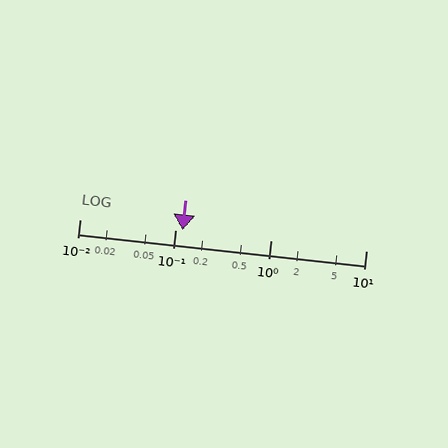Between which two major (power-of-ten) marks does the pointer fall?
The pointer is between 0.1 and 1.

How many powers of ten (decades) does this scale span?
The scale spans 3 decades, from 0.01 to 10.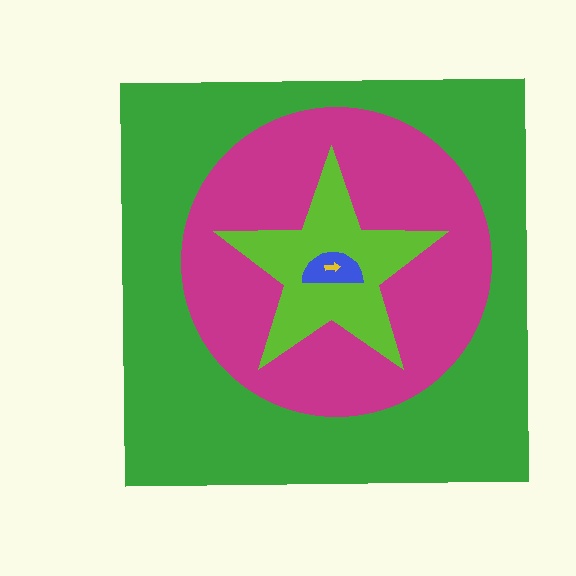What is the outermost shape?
The green square.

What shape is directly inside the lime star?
The blue semicircle.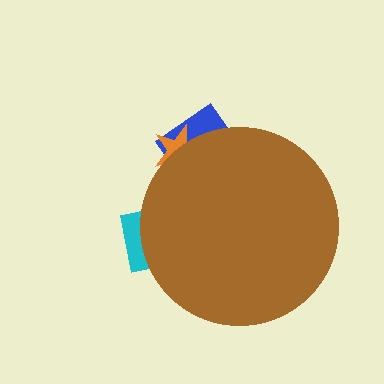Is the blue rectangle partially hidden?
Yes, the blue rectangle is partially hidden behind the brown circle.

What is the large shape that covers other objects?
A brown circle.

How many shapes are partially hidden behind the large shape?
3 shapes are partially hidden.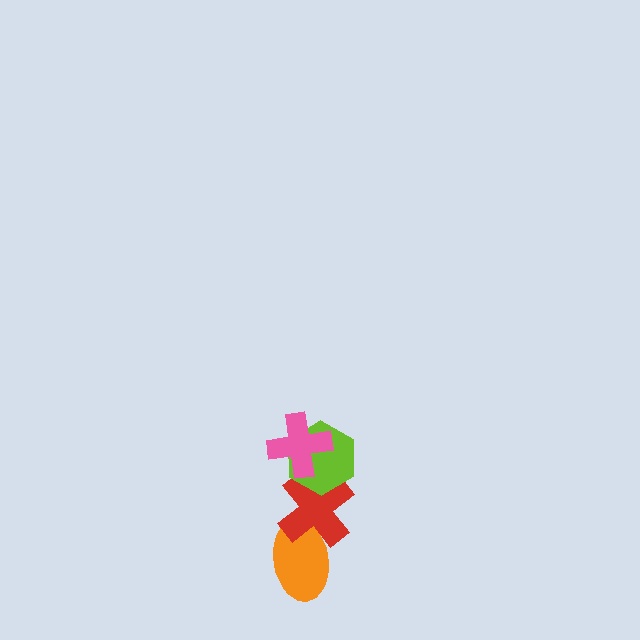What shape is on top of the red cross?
The lime hexagon is on top of the red cross.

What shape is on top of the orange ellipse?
The red cross is on top of the orange ellipse.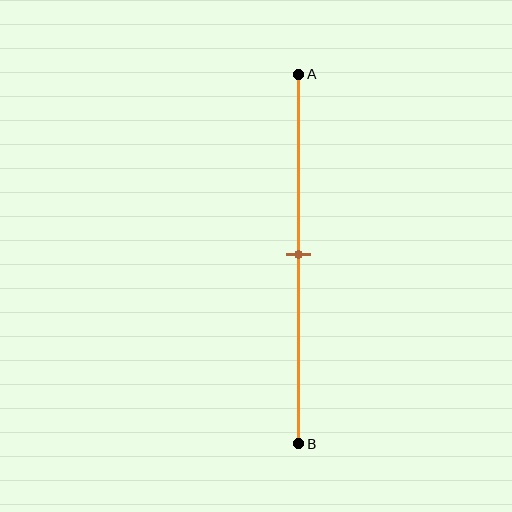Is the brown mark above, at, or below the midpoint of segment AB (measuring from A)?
The brown mark is approximately at the midpoint of segment AB.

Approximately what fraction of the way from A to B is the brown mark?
The brown mark is approximately 50% of the way from A to B.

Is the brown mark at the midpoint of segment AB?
Yes, the mark is approximately at the midpoint.